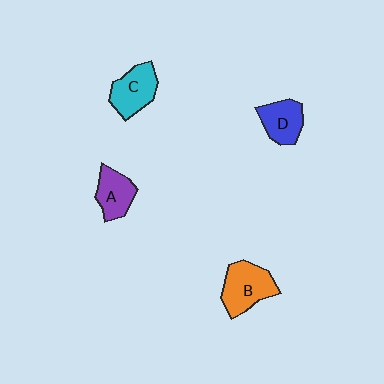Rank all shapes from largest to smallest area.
From largest to smallest: B (orange), C (cyan), D (blue), A (purple).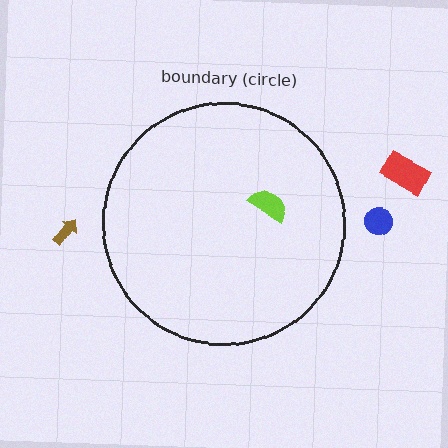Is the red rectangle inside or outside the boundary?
Outside.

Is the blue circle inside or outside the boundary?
Outside.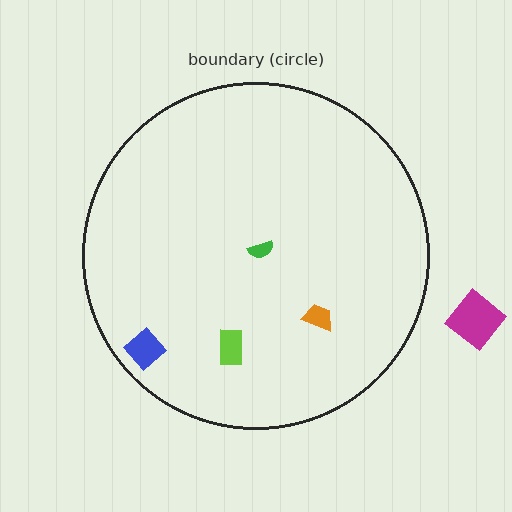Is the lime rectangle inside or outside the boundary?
Inside.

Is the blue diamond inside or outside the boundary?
Inside.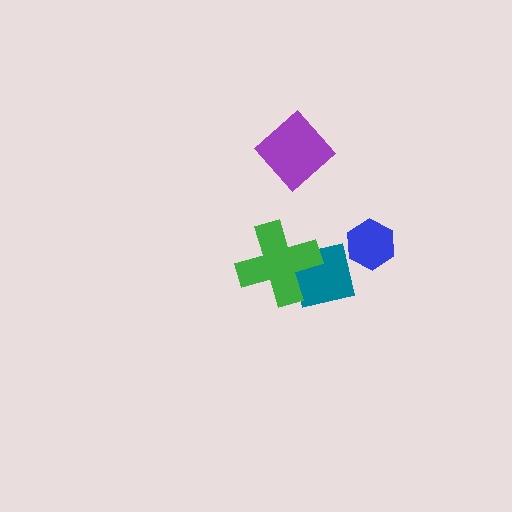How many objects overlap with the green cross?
1 object overlaps with the green cross.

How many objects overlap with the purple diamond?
0 objects overlap with the purple diamond.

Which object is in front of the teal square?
The green cross is in front of the teal square.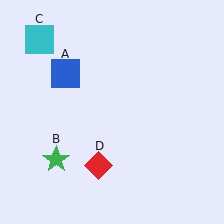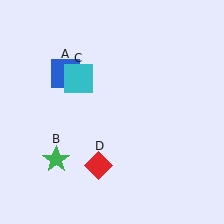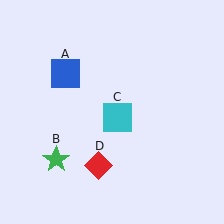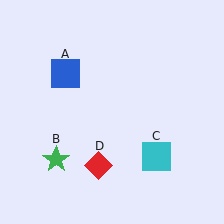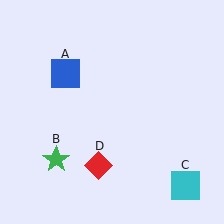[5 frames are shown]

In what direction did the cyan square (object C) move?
The cyan square (object C) moved down and to the right.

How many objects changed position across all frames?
1 object changed position: cyan square (object C).